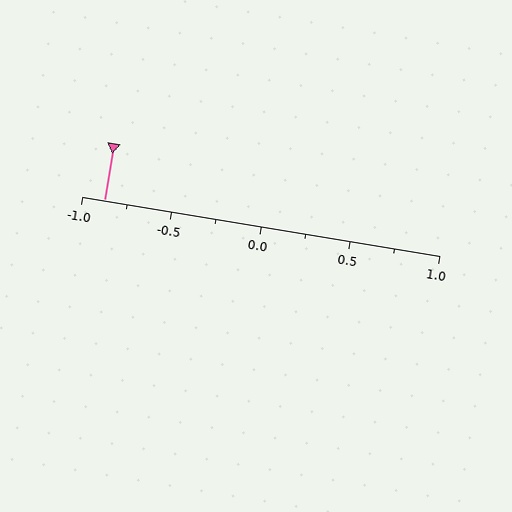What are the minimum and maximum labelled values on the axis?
The axis runs from -1.0 to 1.0.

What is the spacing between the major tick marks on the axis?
The major ticks are spaced 0.5 apart.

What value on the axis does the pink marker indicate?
The marker indicates approximately -0.88.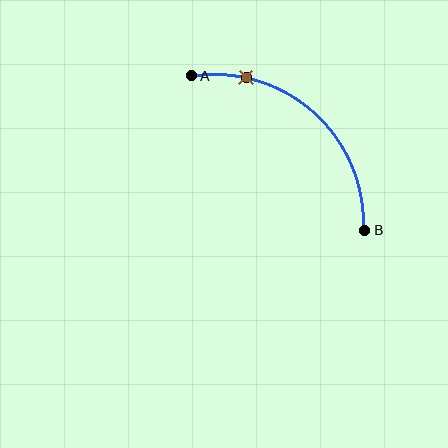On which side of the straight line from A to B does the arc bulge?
The arc bulges above and to the right of the straight line connecting A and B.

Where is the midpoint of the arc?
The arc midpoint is the point on the curve farthest from the straight line joining A and B. It sits above and to the right of that line.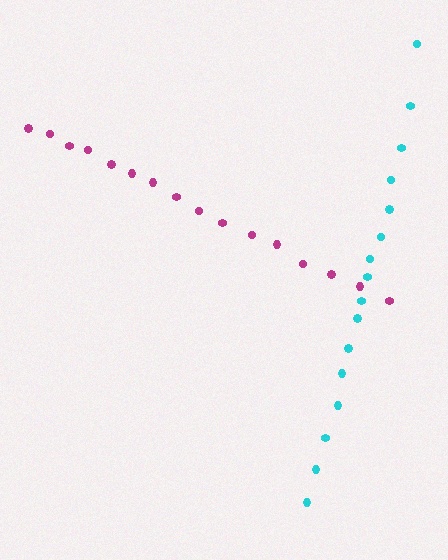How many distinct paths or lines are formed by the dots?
There are 2 distinct paths.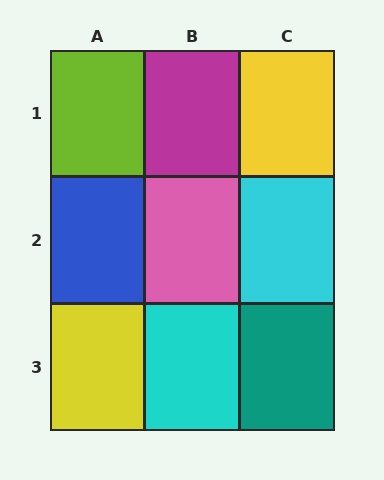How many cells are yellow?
2 cells are yellow.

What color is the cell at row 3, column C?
Teal.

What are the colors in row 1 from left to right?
Lime, magenta, yellow.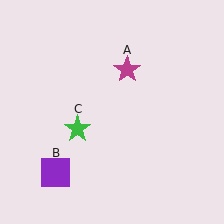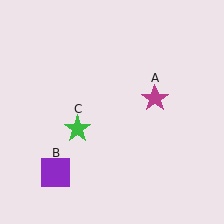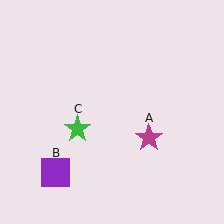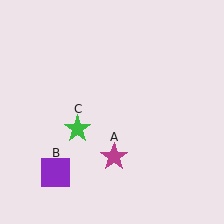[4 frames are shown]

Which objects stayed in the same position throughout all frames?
Purple square (object B) and green star (object C) remained stationary.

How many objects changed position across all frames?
1 object changed position: magenta star (object A).